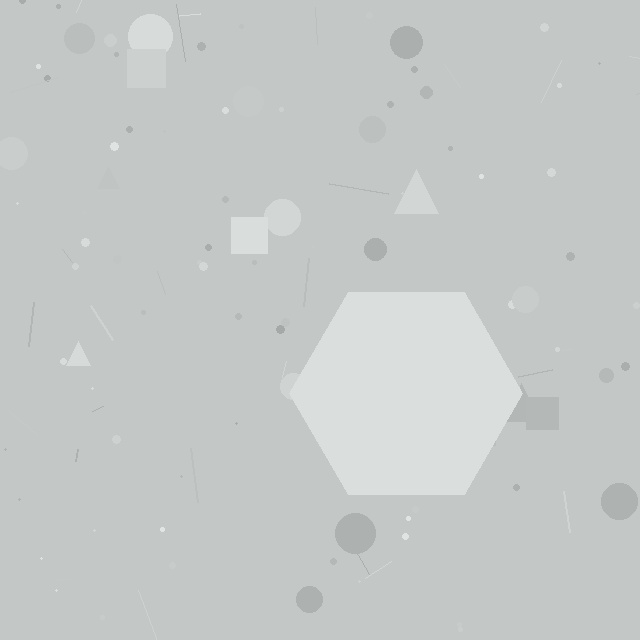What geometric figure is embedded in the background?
A hexagon is embedded in the background.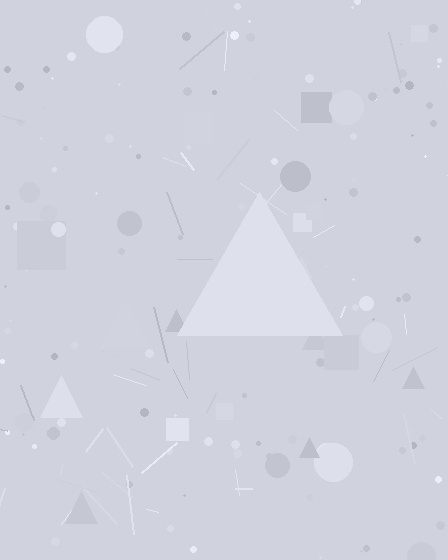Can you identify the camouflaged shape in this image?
The camouflaged shape is a triangle.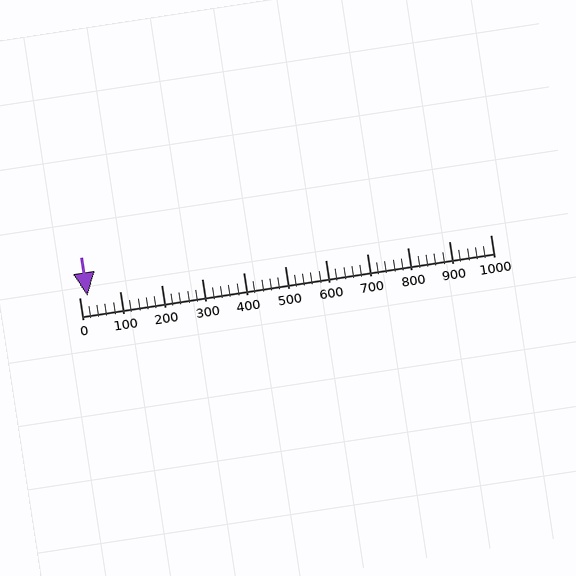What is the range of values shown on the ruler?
The ruler shows values from 0 to 1000.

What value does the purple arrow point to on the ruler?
The purple arrow points to approximately 20.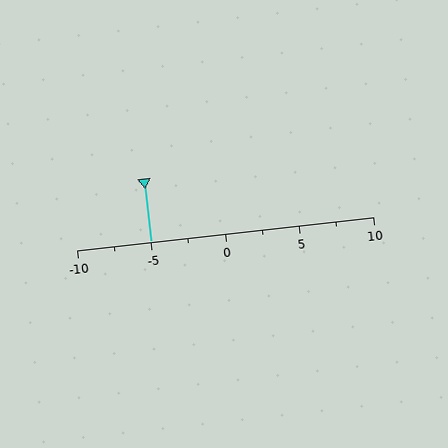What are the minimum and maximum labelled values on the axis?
The axis runs from -10 to 10.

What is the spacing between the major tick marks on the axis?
The major ticks are spaced 5 apart.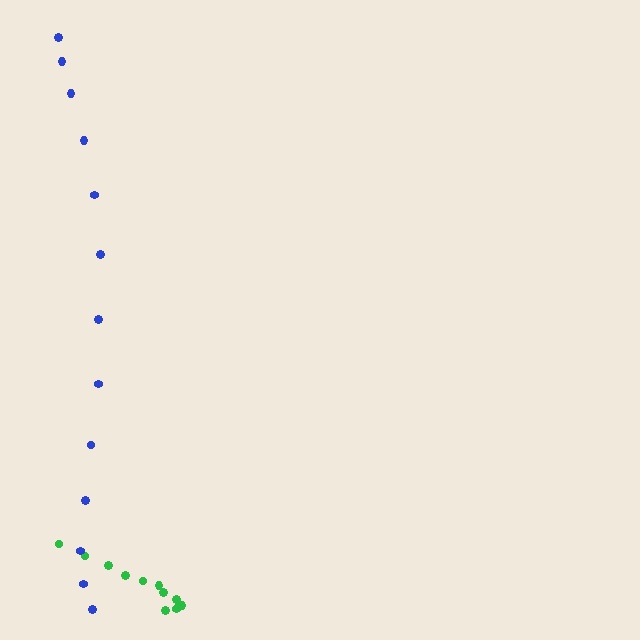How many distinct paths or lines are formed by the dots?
There are 2 distinct paths.